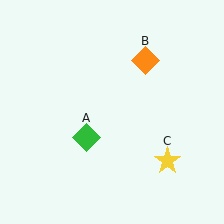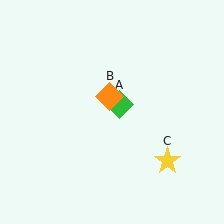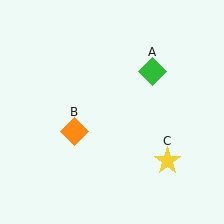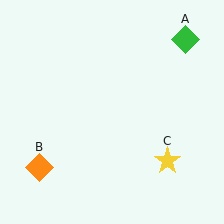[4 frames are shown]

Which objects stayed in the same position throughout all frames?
Yellow star (object C) remained stationary.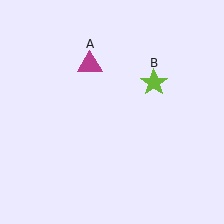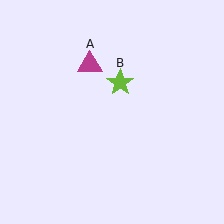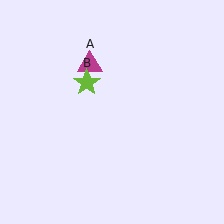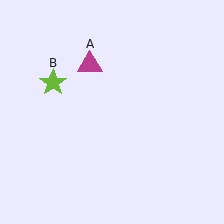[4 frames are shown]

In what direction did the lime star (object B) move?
The lime star (object B) moved left.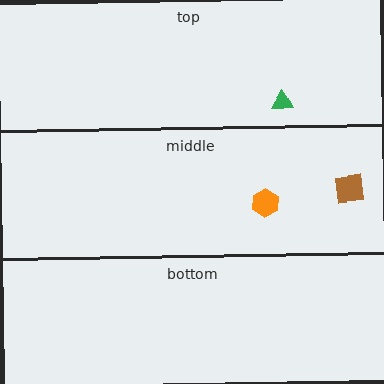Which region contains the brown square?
The middle region.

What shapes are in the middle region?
The orange hexagon, the brown square.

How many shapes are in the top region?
1.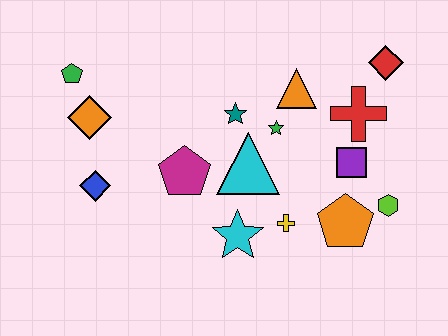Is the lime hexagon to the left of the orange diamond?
No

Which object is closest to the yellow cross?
The cyan star is closest to the yellow cross.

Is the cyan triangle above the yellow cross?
Yes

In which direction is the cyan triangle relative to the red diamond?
The cyan triangle is to the left of the red diamond.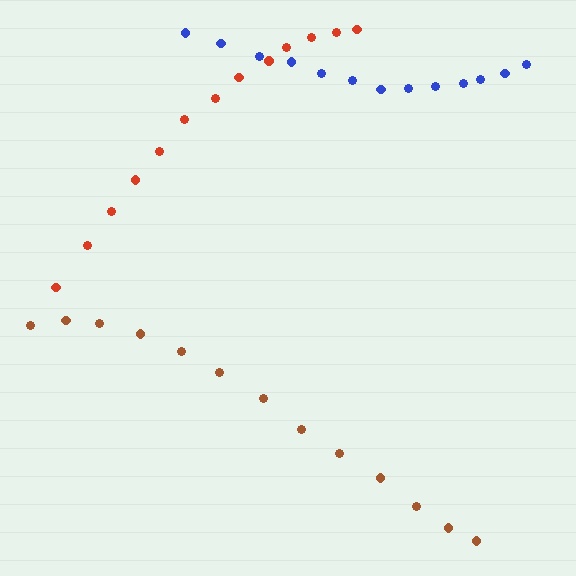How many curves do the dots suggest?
There are 3 distinct paths.